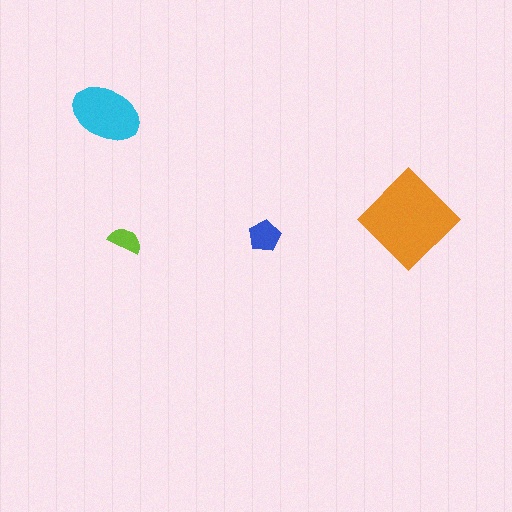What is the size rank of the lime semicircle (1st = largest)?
4th.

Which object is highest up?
The cyan ellipse is topmost.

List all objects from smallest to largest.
The lime semicircle, the blue pentagon, the cyan ellipse, the orange diamond.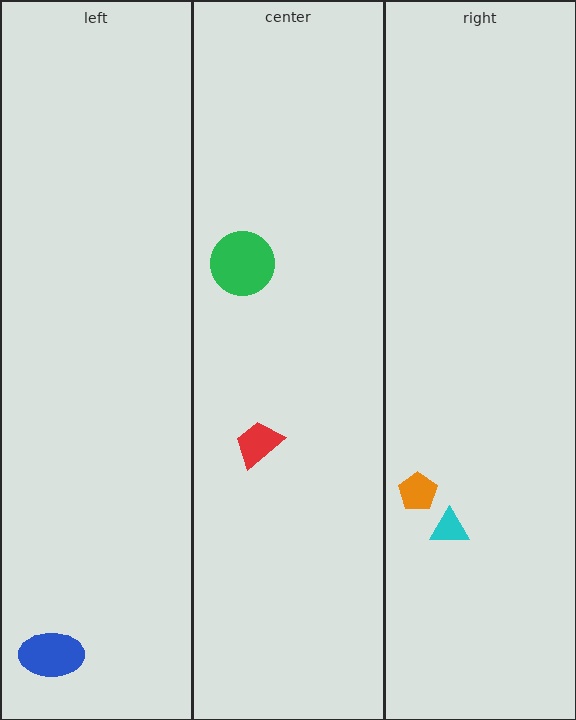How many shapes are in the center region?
2.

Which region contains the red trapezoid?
The center region.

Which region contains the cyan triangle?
The right region.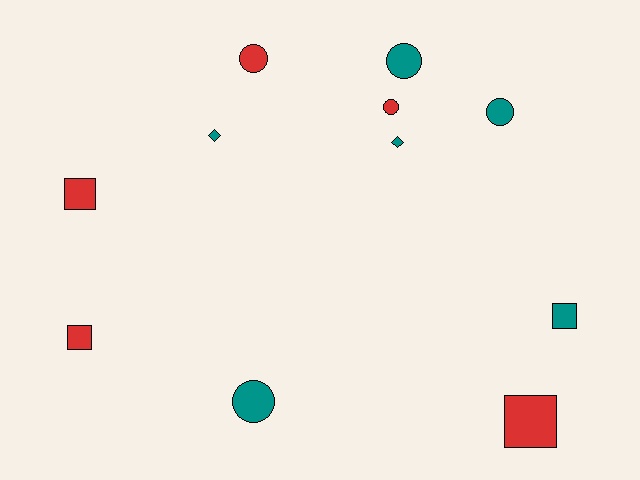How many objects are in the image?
There are 11 objects.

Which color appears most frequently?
Teal, with 6 objects.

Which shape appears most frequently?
Circle, with 5 objects.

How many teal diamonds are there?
There are 2 teal diamonds.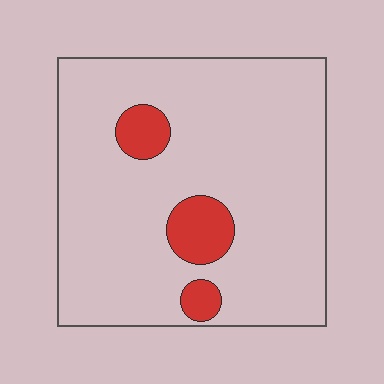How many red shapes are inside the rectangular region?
3.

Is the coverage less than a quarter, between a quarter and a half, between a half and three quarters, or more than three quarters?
Less than a quarter.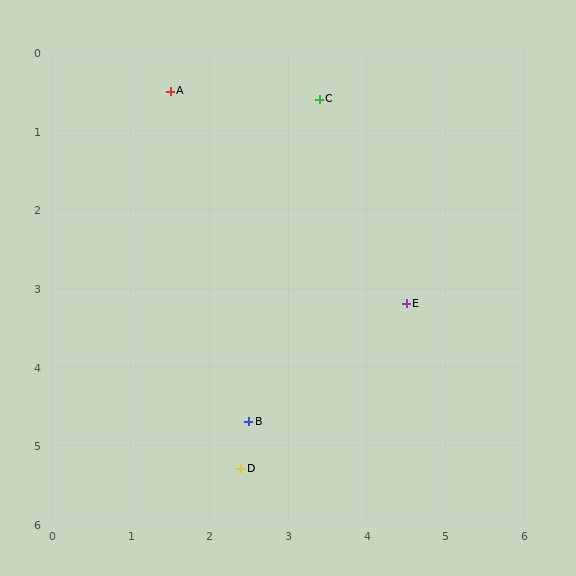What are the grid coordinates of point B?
Point B is at approximately (2.5, 4.7).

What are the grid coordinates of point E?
Point E is at approximately (4.5, 3.2).